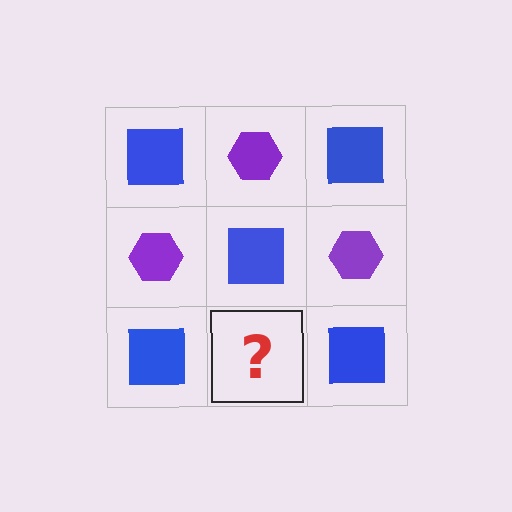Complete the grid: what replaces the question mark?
The question mark should be replaced with a purple hexagon.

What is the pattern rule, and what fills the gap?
The rule is that it alternates blue square and purple hexagon in a checkerboard pattern. The gap should be filled with a purple hexagon.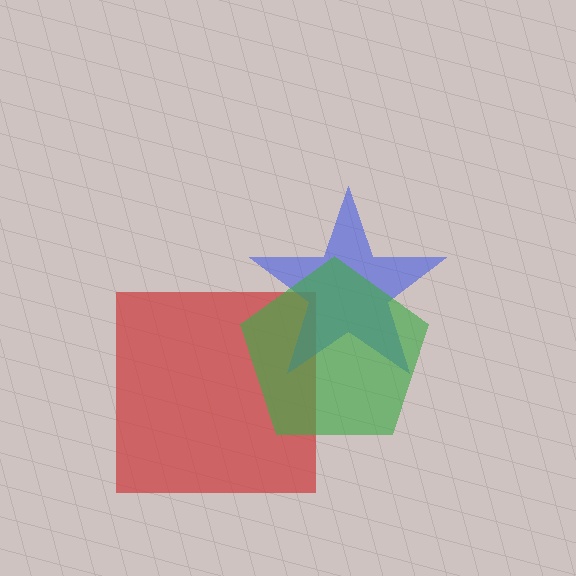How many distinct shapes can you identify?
There are 3 distinct shapes: a red square, a blue star, a green pentagon.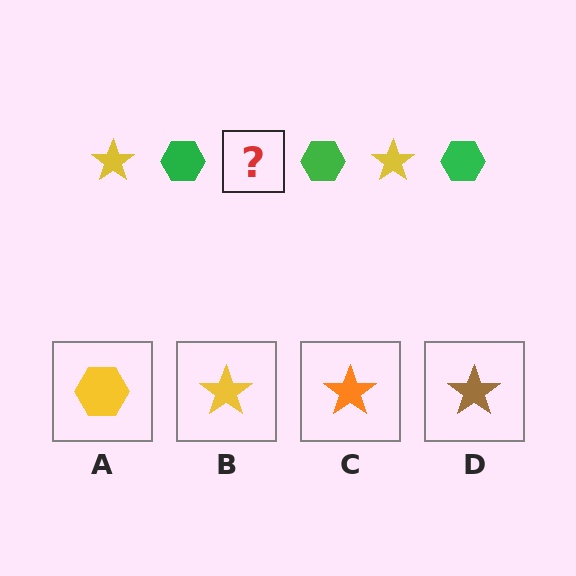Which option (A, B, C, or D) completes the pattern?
B.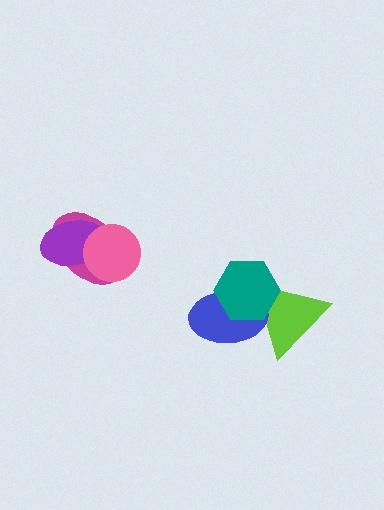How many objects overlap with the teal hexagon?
2 objects overlap with the teal hexagon.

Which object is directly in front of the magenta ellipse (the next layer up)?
The purple ellipse is directly in front of the magenta ellipse.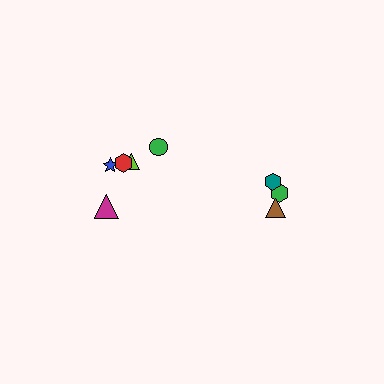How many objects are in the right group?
There are 3 objects.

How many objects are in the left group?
There are 5 objects.